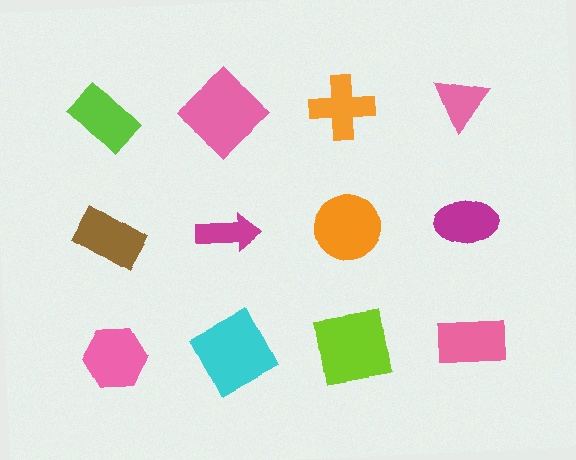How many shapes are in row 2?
4 shapes.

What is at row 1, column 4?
A pink triangle.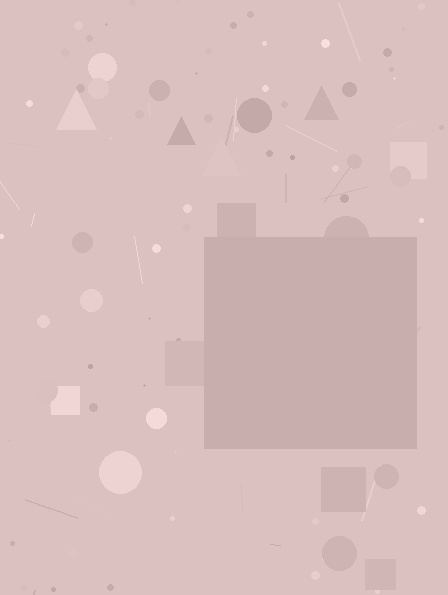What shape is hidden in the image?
A square is hidden in the image.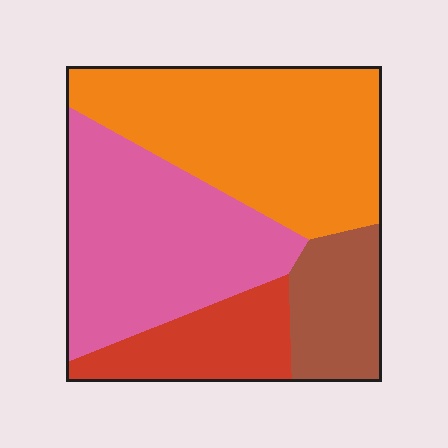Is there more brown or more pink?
Pink.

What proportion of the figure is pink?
Pink takes up about one third (1/3) of the figure.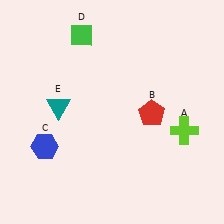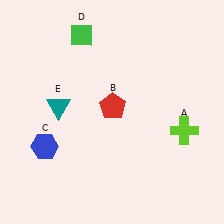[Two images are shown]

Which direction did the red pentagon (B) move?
The red pentagon (B) moved left.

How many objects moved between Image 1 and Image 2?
1 object moved between the two images.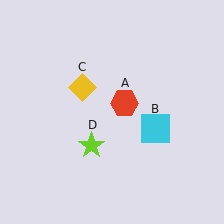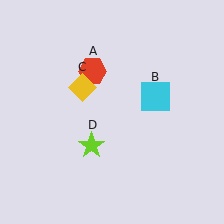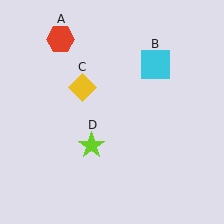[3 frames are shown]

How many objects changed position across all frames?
2 objects changed position: red hexagon (object A), cyan square (object B).